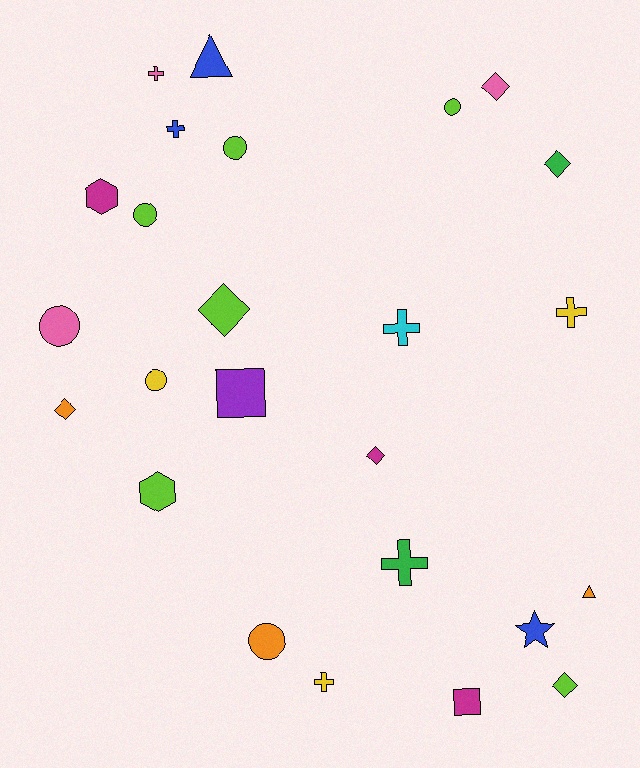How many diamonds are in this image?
There are 6 diamonds.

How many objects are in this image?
There are 25 objects.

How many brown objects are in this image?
There are no brown objects.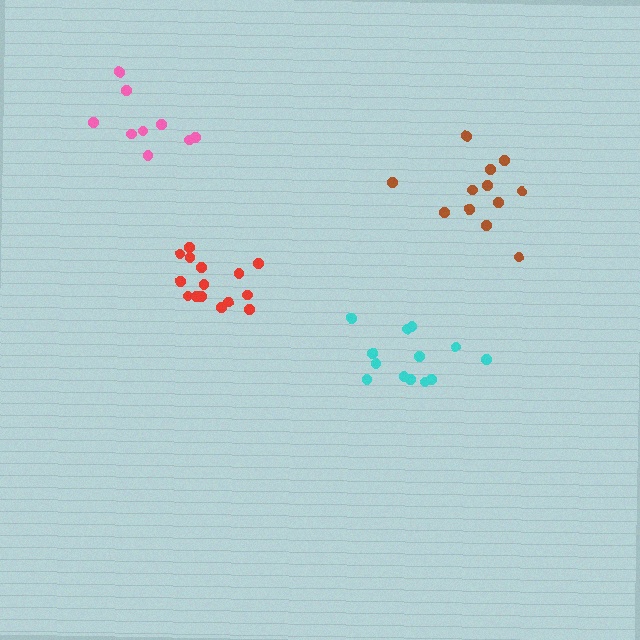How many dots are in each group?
Group 1: 15 dots, Group 2: 9 dots, Group 3: 13 dots, Group 4: 12 dots (49 total).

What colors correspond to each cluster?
The clusters are colored: red, pink, cyan, brown.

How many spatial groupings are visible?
There are 4 spatial groupings.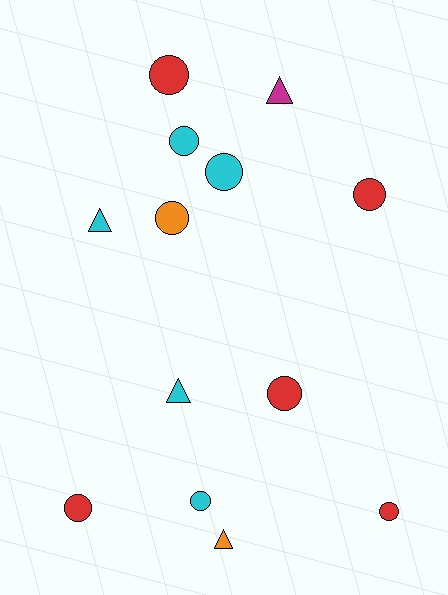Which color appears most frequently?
Red, with 5 objects.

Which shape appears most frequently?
Circle, with 9 objects.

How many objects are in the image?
There are 13 objects.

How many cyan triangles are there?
There are 2 cyan triangles.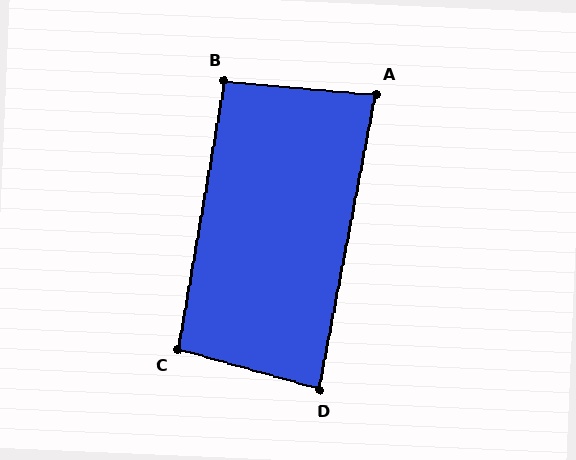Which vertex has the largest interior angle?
C, at approximately 96 degrees.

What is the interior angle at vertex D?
Approximately 85 degrees (approximately right).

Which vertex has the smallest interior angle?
A, at approximately 84 degrees.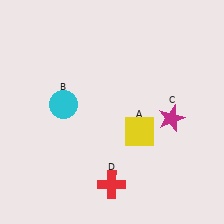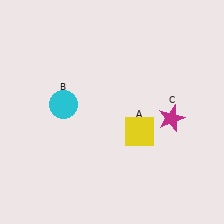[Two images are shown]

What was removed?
The red cross (D) was removed in Image 2.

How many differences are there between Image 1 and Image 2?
There is 1 difference between the two images.